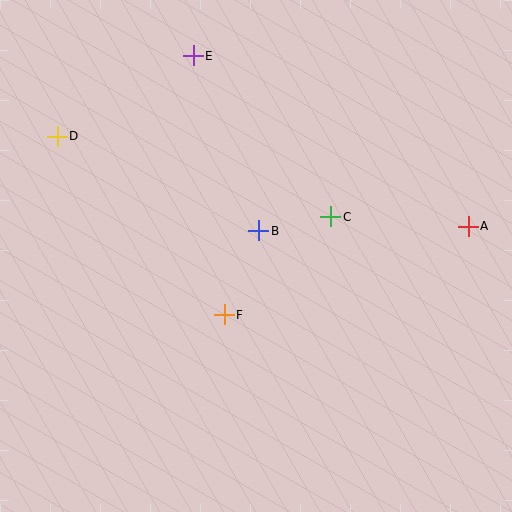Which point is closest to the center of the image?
Point B at (259, 231) is closest to the center.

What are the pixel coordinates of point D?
Point D is at (57, 136).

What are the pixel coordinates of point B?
Point B is at (259, 231).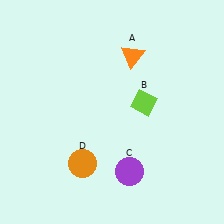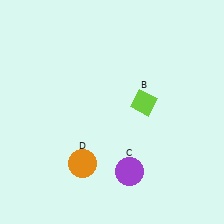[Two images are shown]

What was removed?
The orange triangle (A) was removed in Image 2.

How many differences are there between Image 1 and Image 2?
There is 1 difference between the two images.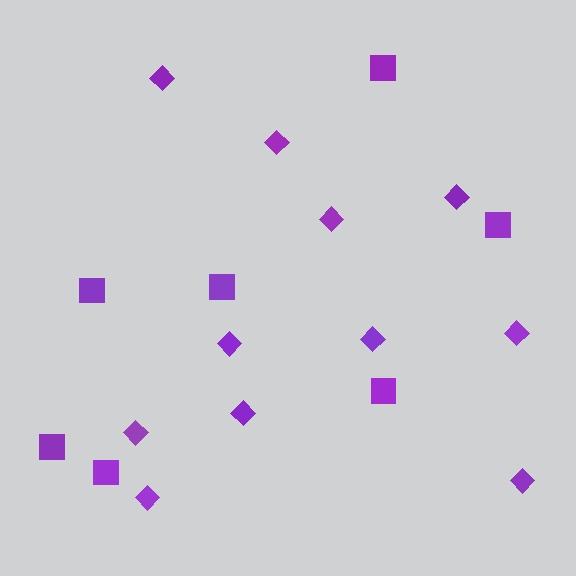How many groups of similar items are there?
There are 2 groups: one group of diamonds (11) and one group of squares (7).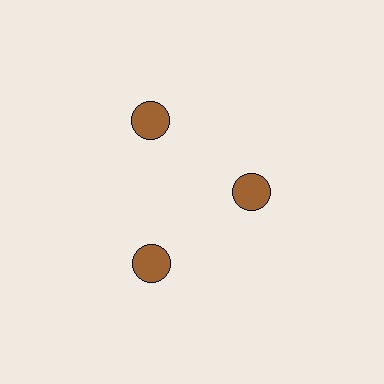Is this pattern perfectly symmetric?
No. The 3 brown circles are arranged in a ring, but one element near the 3 o'clock position is pulled inward toward the center, breaking the 3-fold rotational symmetry.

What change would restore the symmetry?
The symmetry would be restored by moving it outward, back onto the ring so that all 3 circles sit at equal angles and equal distance from the center.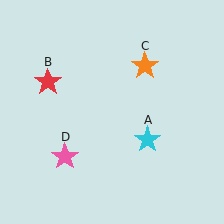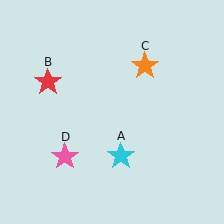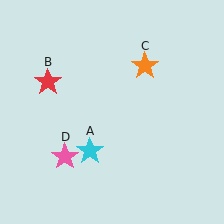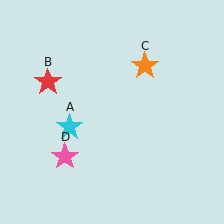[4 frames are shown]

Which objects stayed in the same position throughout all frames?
Red star (object B) and orange star (object C) and pink star (object D) remained stationary.